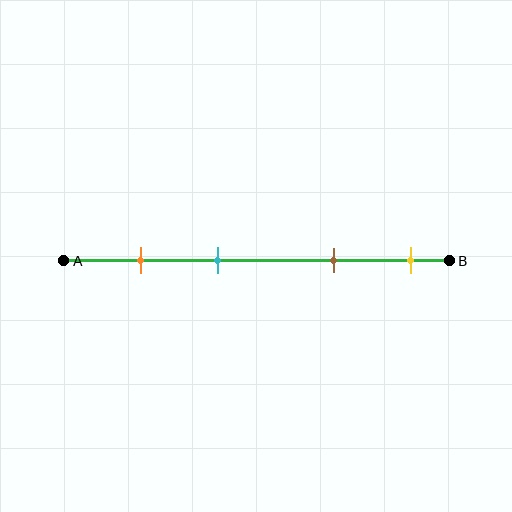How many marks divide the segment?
There are 4 marks dividing the segment.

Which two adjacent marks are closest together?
The orange and cyan marks are the closest adjacent pair.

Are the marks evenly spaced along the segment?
No, the marks are not evenly spaced.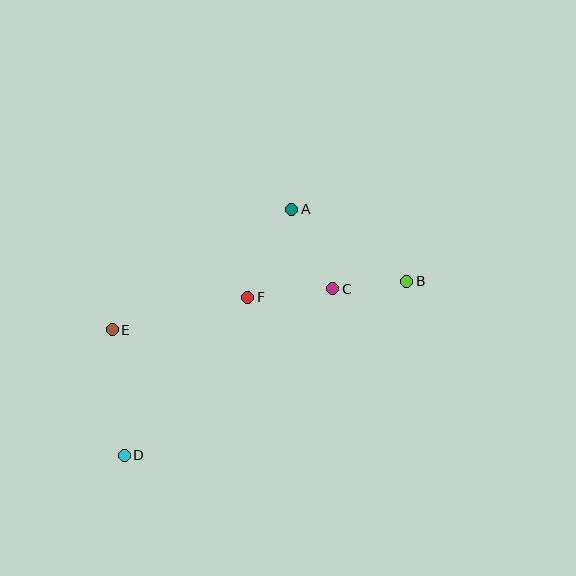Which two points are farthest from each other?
Points B and D are farthest from each other.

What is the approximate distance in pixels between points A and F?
The distance between A and F is approximately 99 pixels.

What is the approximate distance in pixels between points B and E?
The distance between B and E is approximately 299 pixels.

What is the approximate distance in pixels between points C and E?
The distance between C and E is approximately 224 pixels.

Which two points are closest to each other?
Points B and C are closest to each other.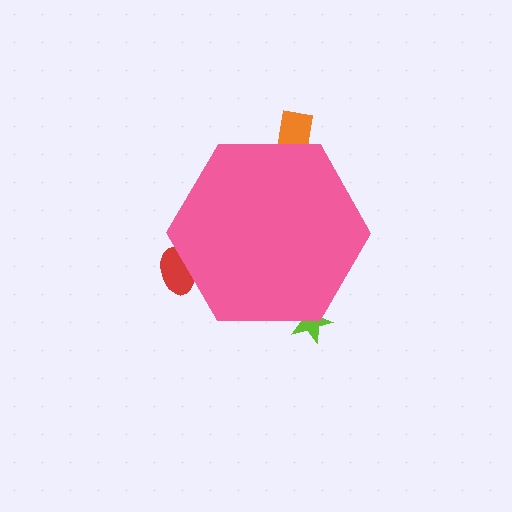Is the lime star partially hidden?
Yes, the lime star is partially hidden behind the pink hexagon.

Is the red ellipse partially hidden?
Yes, the red ellipse is partially hidden behind the pink hexagon.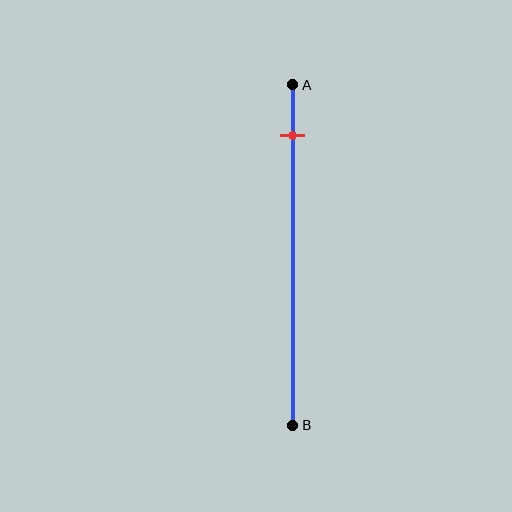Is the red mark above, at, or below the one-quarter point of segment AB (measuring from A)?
The red mark is above the one-quarter point of segment AB.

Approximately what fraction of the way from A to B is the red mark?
The red mark is approximately 15% of the way from A to B.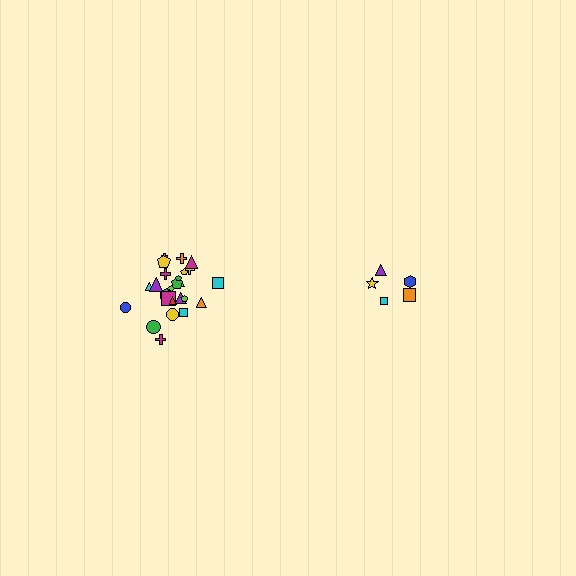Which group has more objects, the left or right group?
The left group.